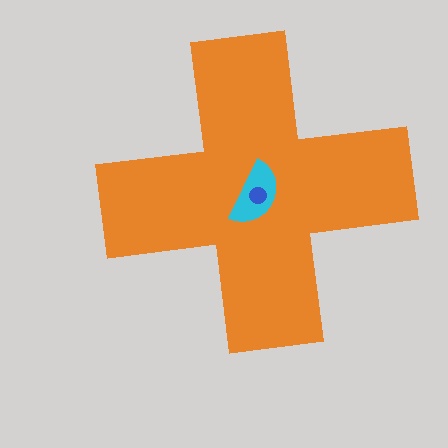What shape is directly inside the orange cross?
The cyan semicircle.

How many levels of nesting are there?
3.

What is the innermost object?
The blue circle.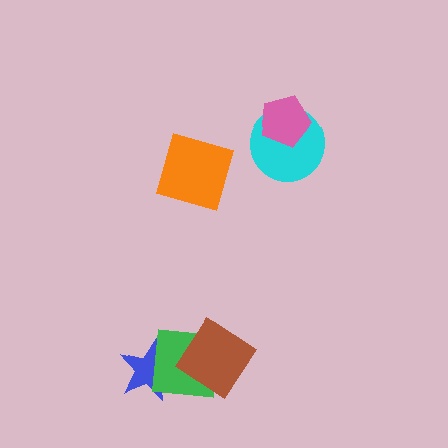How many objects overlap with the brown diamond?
1 object overlaps with the brown diamond.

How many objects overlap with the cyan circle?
1 object overlaps with the cyan circle.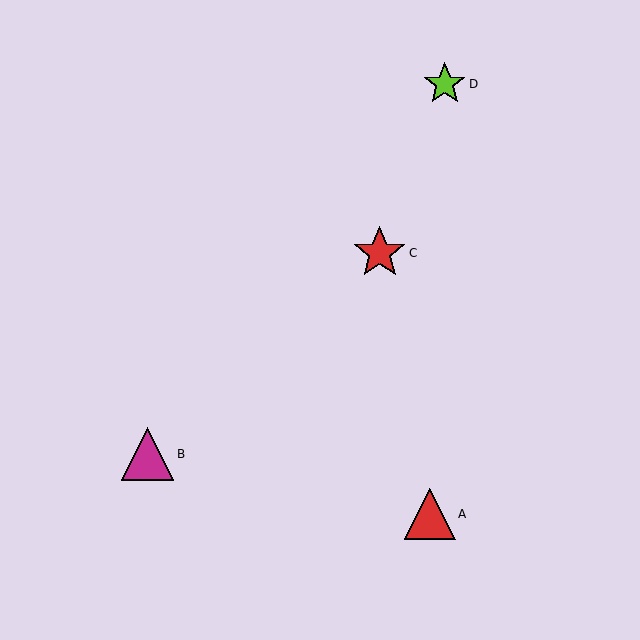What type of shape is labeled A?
Shape A is a red triangle.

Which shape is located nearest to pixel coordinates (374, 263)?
The red star (labeled C) at (380, 253) is nearest to that location.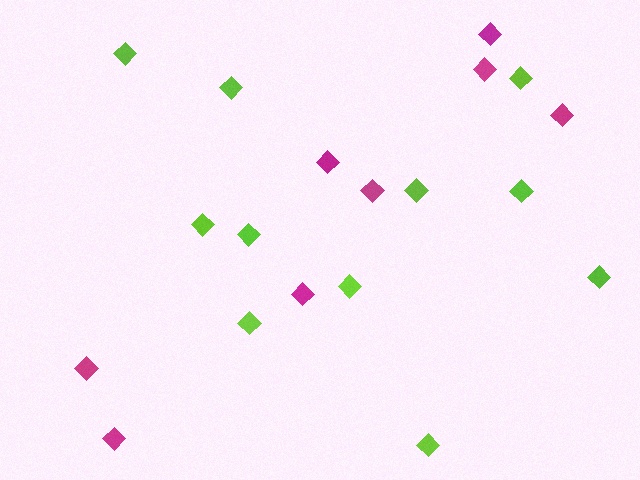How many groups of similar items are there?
There are 2 groups: one group of magenta diamonds (8) and one group of lime diamonds (11).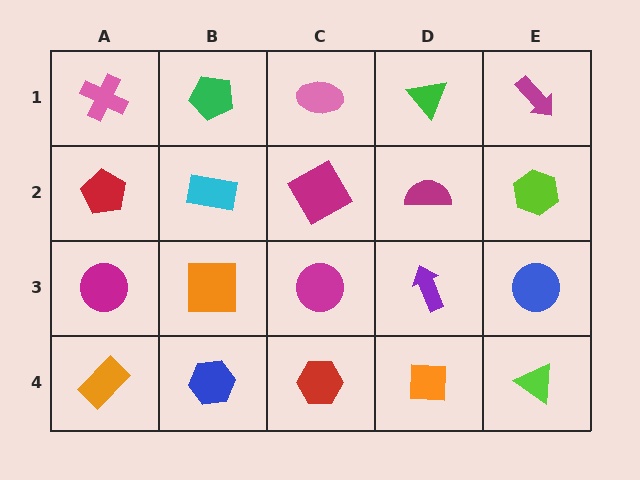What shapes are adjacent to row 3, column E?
A lime hexagon (row 2, column E), a lime triangle (row 4, column E), a purple arrow (row 3, column D).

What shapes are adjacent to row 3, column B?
A cyan rectangle (row 2, column B), a blue hexagon (row 4, column B), a magenta circle (row 3, column A), a magenta circle (row 3, column C).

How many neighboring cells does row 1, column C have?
3.